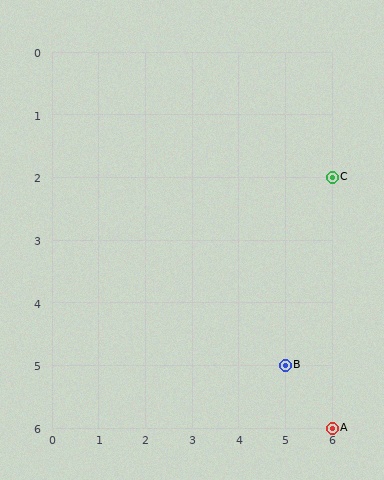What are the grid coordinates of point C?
Point C is at grid coordinates (6, 2).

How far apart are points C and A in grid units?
Points C and A are 4 rows apart.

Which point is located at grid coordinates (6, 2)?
Point C is at (6, 2).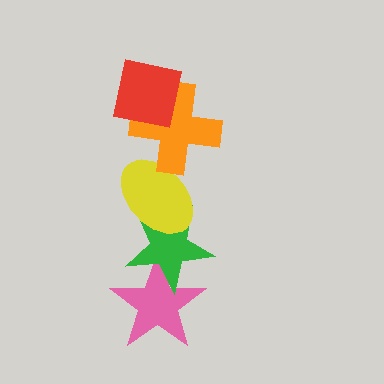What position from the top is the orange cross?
The orange cross is 2nd from the top.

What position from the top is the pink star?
The pink star is 5th from the top.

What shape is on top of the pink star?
The green star is on top of the pink star.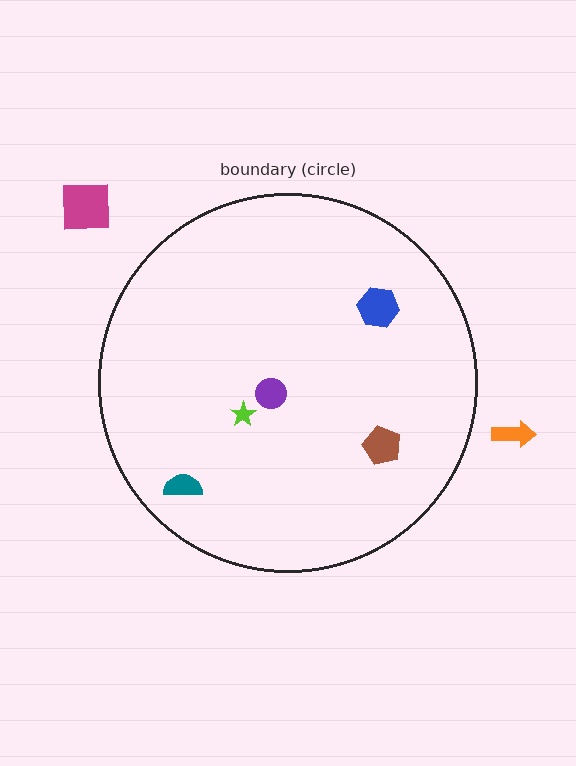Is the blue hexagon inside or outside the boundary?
Inside.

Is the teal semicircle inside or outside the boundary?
Inside.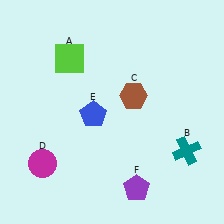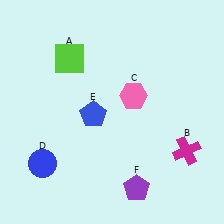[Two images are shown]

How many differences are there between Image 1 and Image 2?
There are 3 differences between the two images.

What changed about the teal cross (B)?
In Image 1, B is teal. In Image 2, it changed to magenta.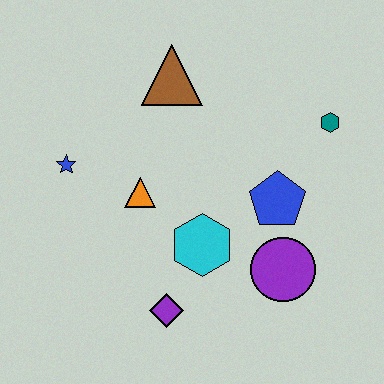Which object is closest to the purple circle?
The blue pentagon is closest to the purple circle.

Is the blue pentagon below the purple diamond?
No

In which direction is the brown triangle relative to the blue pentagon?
The brown triangle is above the blue pentagon.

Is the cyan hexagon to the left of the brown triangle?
No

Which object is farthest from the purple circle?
The blue star is farthest from the purple circle.